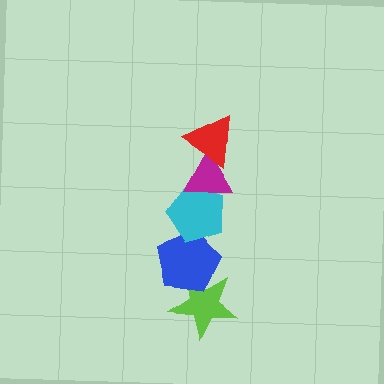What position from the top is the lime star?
The lime star is 5th from the top.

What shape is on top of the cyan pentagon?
The magenta triangle is on top of the cyan pentagon.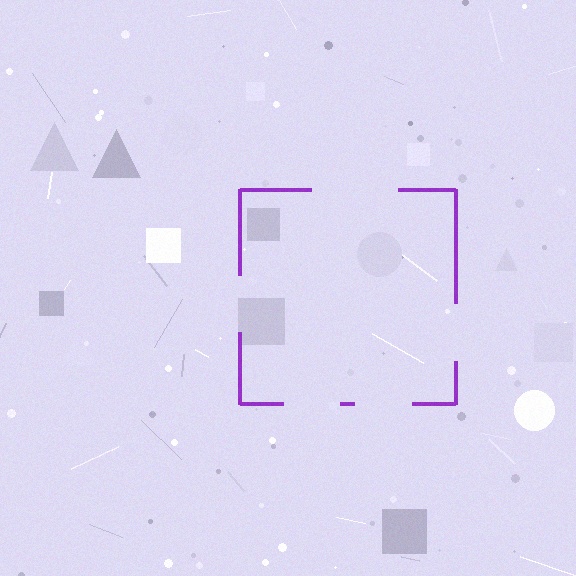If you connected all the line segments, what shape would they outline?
They would outline a square.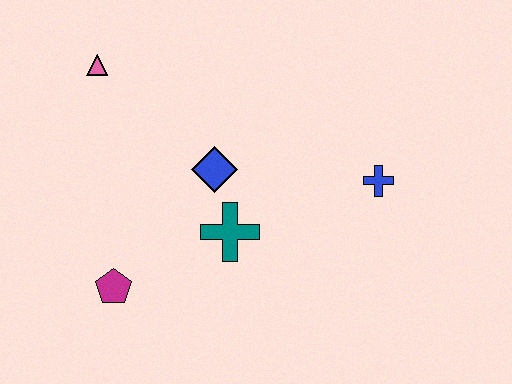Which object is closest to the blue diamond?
The teal cross is closest to the blue diamond.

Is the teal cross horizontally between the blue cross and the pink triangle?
Yes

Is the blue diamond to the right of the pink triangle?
Yes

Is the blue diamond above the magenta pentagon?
Yes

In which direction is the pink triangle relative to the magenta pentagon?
The pink triangle is above the magenta pentagon.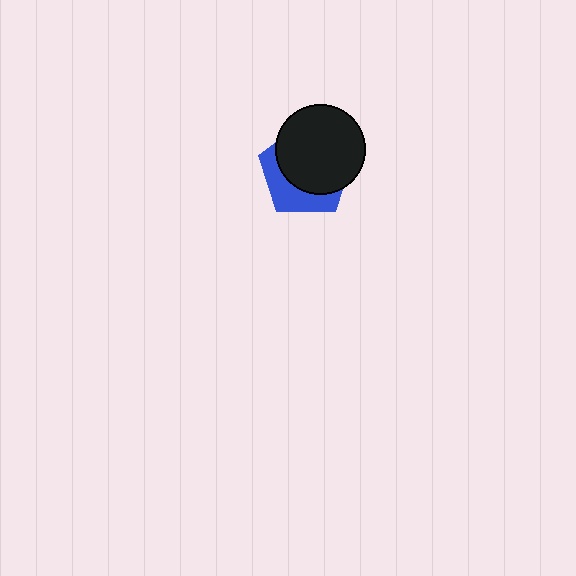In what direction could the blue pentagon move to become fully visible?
The blue pentagon could move toward the lower-left. That would shift it out from behind the black circle entirely.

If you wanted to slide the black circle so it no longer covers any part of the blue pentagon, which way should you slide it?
Slide it toward the upper-right — that is the most direct way to separate the two shapes.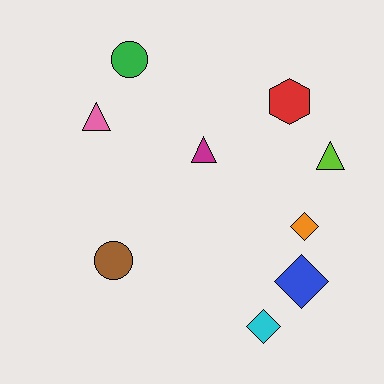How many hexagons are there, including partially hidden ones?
There is 1 hexagon.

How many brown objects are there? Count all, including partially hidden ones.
There is 1 brown object.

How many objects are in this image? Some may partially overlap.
There are 9 objects.